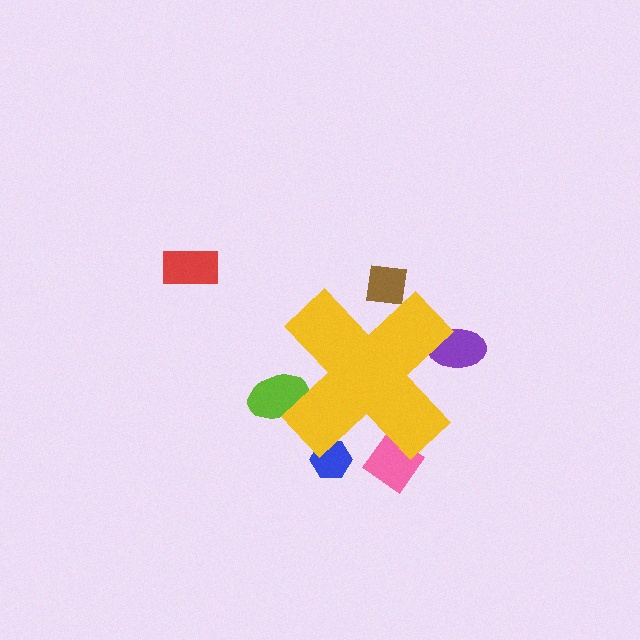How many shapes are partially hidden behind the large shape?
5 shapes are partially hidden.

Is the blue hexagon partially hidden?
Yes, the blue hexagon is partially hidden behind the yellow cross.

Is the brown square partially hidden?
Yes, the brown square is partially hidden behind the yellow cross.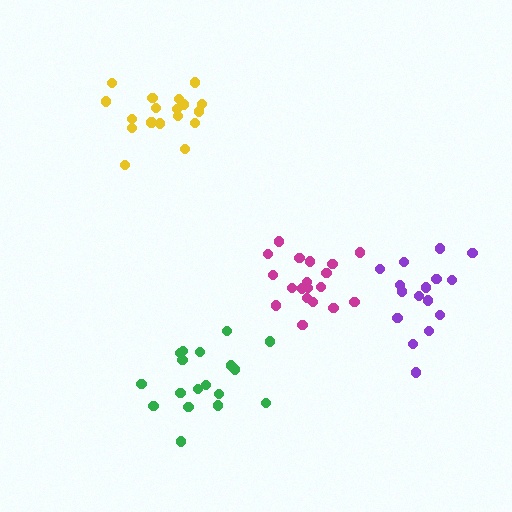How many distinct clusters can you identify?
There are 4 distinct clusters.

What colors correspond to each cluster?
The clusters are colored: magenta, green, purple, yellow.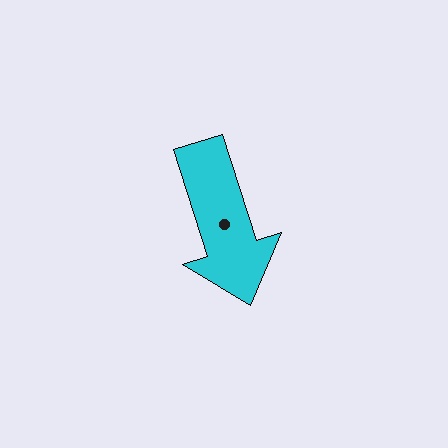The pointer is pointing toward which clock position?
Roughly 5 o'clock.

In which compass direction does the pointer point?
South.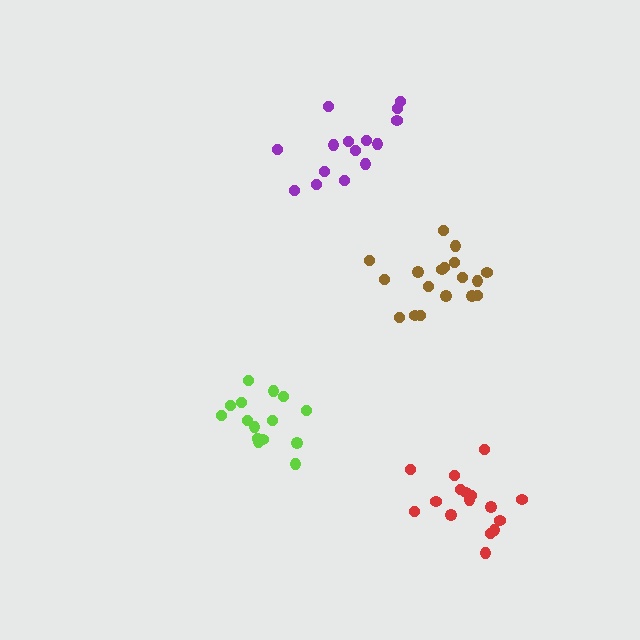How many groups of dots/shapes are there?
There are 4 groups.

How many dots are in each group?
Group 1: 15 dots, Group 2: 16 dots, Group 3: 15 dots, Group 4: 18 dots (64 total).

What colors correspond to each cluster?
The clusters are colored: lime, red, purple, brown.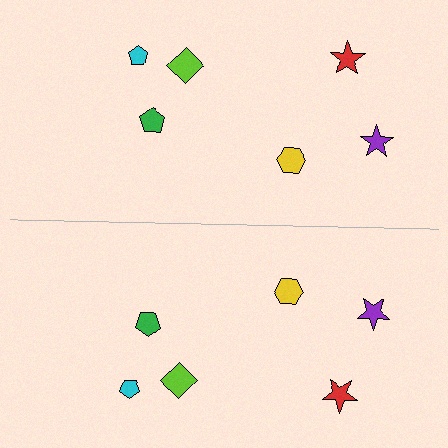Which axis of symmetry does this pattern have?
The pattern has a horizontal axis of symmetry running through the center of the image.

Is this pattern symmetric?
Yes, this pattern has bilateral (reflection) symmetry.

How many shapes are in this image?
There are 12 shapes in this image.